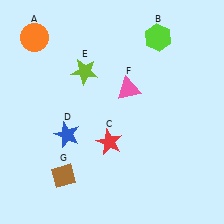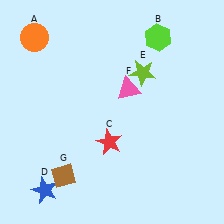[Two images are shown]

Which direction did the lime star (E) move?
The lime star (E) moved right.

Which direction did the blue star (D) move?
The blue star (D) moved down.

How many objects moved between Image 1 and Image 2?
2 objects moved between the two images.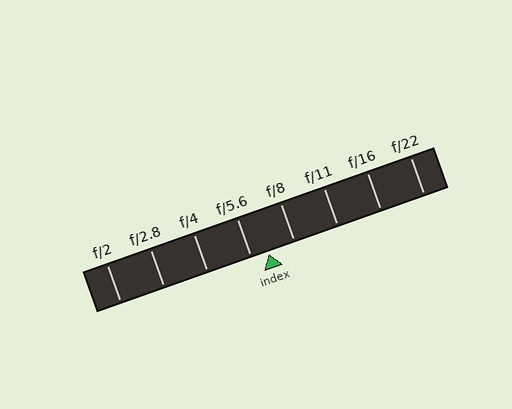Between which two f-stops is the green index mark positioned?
The index mark is between f/5.6 and f/8.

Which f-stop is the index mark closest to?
The index mark is closest to f/5.6.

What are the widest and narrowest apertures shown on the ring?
The widest aperture shown is f/2 and the narrowest is f/22.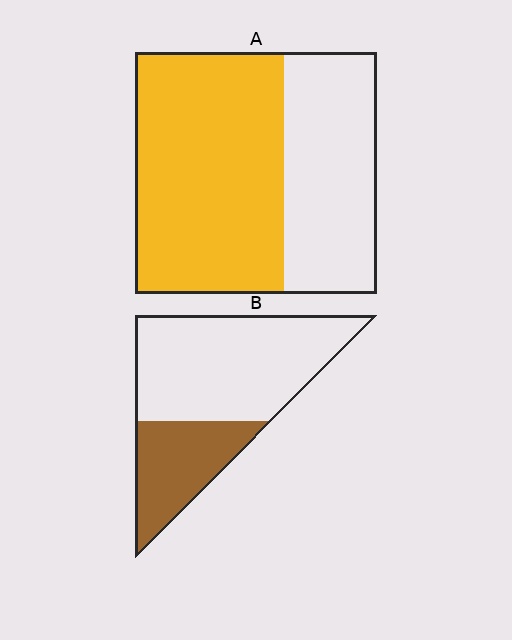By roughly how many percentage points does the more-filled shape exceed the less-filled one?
By roughly 30 percentage points (A over B).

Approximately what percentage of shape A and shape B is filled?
A is approximately 60% and B is approximately 30%.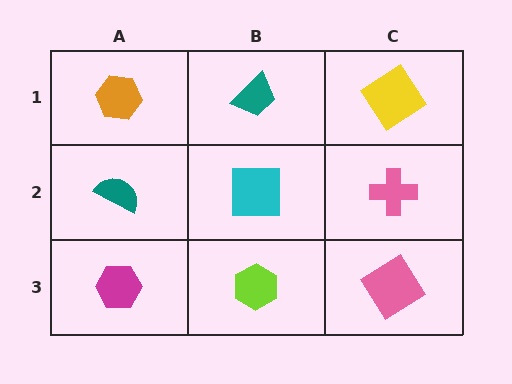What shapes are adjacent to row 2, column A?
An orange hexagon (row 1, column A), a magenta hexagon (row 3, column A), a cyan square (row 2, column B).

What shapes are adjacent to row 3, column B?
A cyan square (row 2, column B), a magenta hexagon (row 3, column A), a pink diamond (row 3, column C).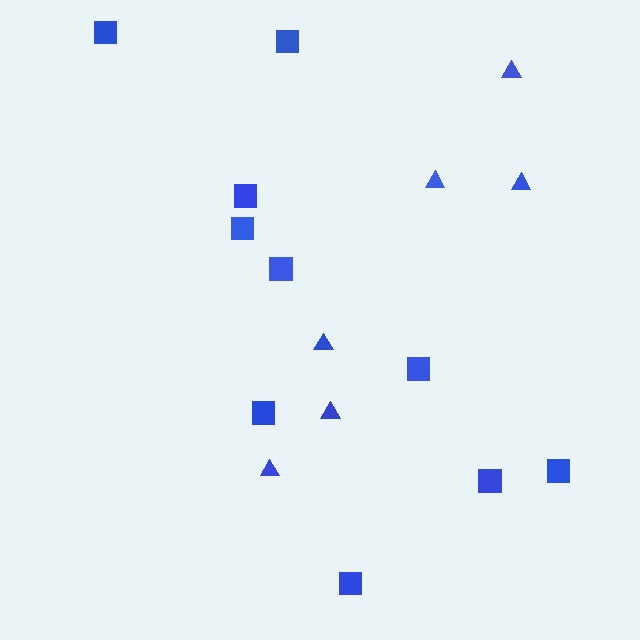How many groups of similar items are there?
There are 2 groups: one group of triangles (6) and one group of squares (10).